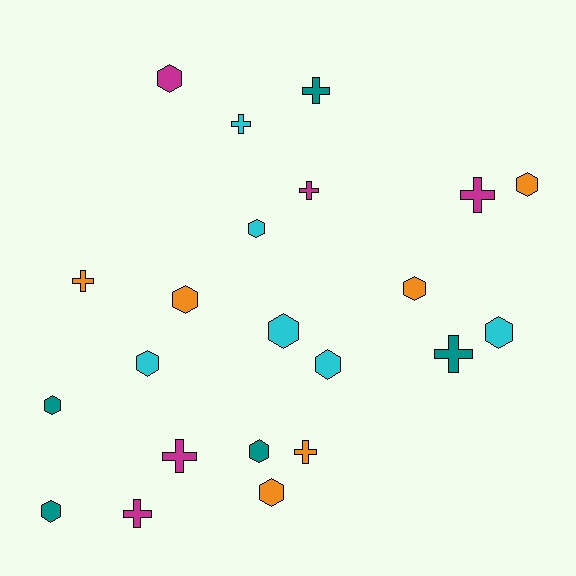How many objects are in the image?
There are 22 objects.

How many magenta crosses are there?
There are 4 magenta crosses.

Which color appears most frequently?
Cyan, with 6 objects.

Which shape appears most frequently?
Hexagon, with 13 objects.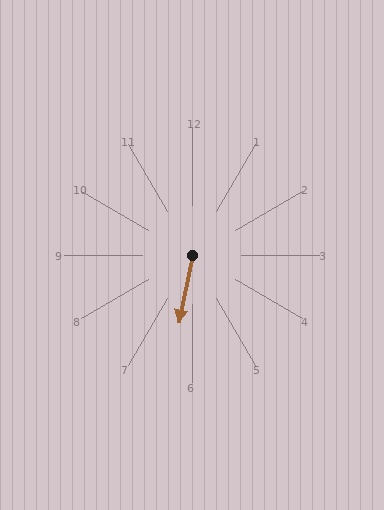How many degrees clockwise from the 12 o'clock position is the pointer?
Approximately 191 degrees.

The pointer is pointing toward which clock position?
Roughly 6 o'clock.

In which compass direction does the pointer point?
South.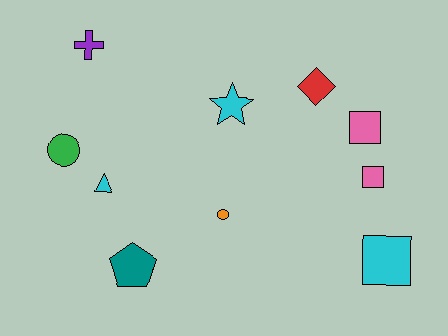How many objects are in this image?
There are 10 objects.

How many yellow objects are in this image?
There are no yellow objects.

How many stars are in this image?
There is 1 star.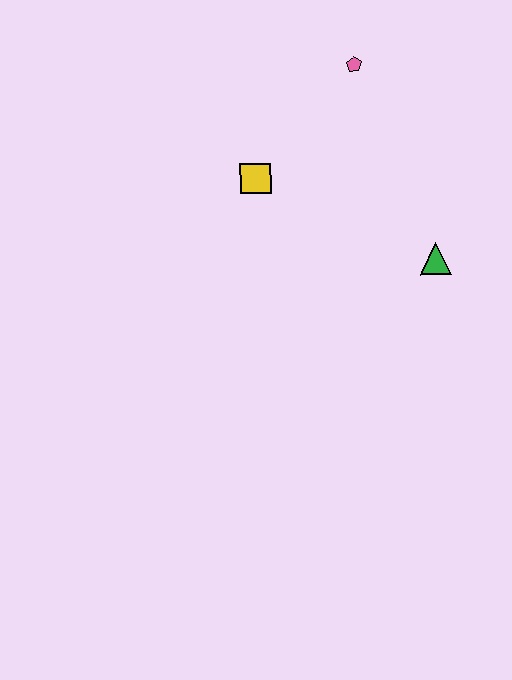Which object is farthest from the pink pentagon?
The green triangle is farthest from the pink pentagon.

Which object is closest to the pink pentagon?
The yellow square is closest to the pink pentagon.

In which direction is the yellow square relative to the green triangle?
The yellow square is to the left of the green triangle.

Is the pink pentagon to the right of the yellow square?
Yes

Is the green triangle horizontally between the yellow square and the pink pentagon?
No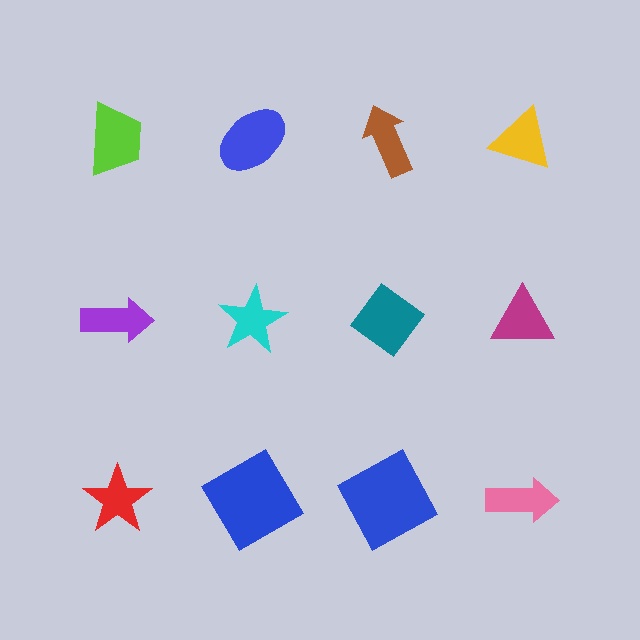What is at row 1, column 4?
A yellow triangle.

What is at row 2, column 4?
A magenta triangle.